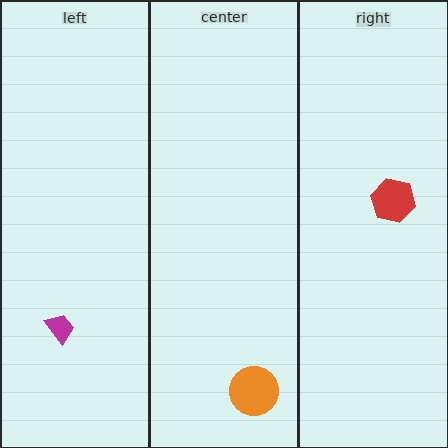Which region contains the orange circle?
The center region.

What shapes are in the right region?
The red hexagon.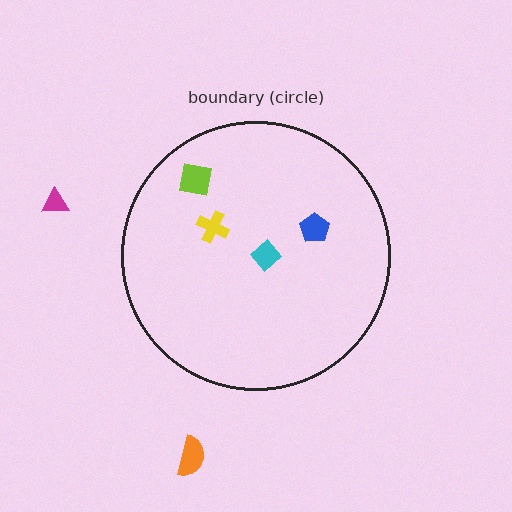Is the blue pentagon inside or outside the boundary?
Inside.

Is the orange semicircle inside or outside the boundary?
Outside.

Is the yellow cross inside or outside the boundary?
Inside.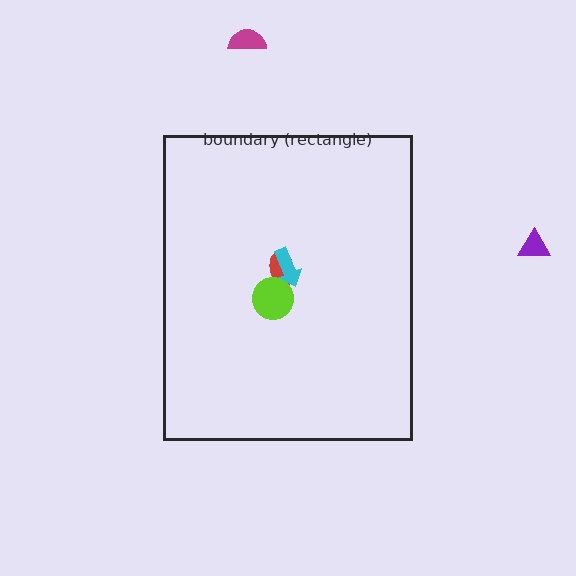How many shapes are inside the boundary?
3 inside, 2 outside.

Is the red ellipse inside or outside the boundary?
Inside.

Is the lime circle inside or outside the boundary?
Inside.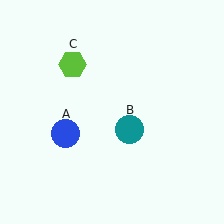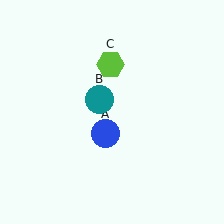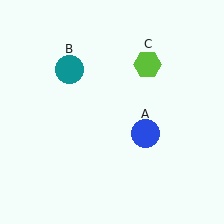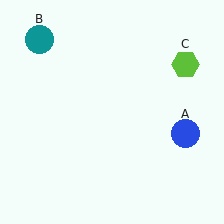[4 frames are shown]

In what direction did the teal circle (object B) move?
The teal circle (object B) moved up and to the left.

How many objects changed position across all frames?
3 objects changed position: blue circle (object A), teal circle (object B), lime hexagon (object C).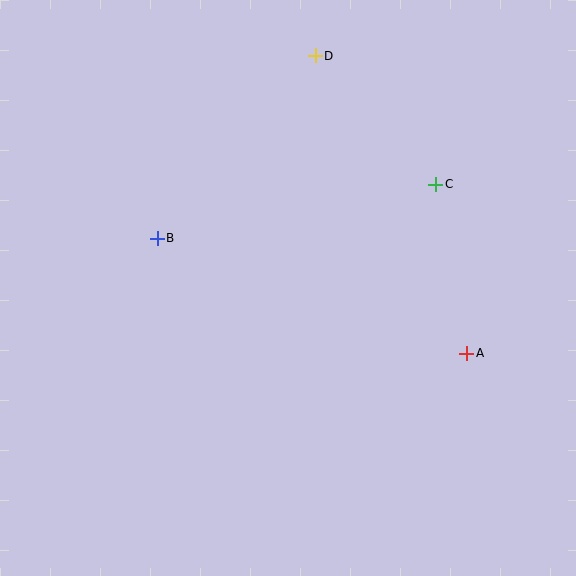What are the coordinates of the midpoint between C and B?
The midpoint between C and B is at (296, 211).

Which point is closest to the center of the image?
Point B at (157, 238) is closest to the center.